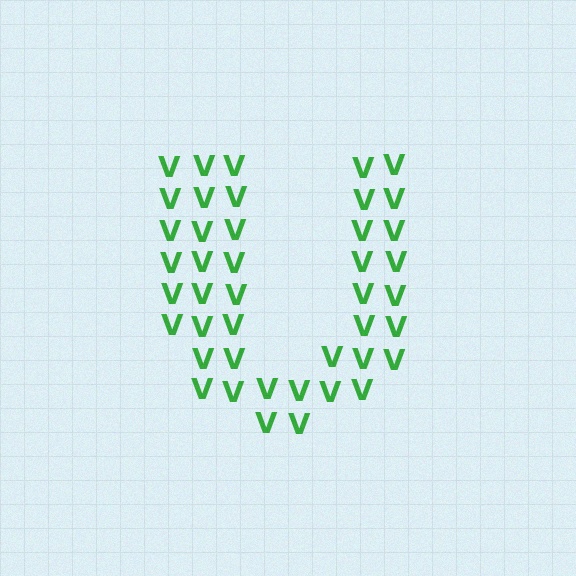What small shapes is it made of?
It is made of small letter V's.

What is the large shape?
The large shape is the letter U.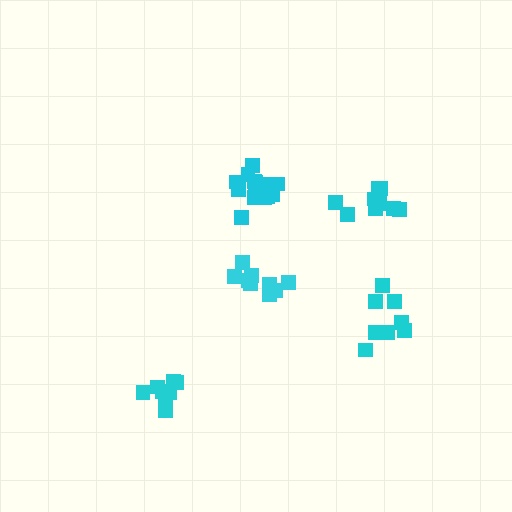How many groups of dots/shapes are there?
There are 5 groups.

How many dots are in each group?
Group 1: 9 dots, Group 2: 14 dots, Group 3: 9 dots, Group 4: 8 dots, Group 5: 9 dots (49 total).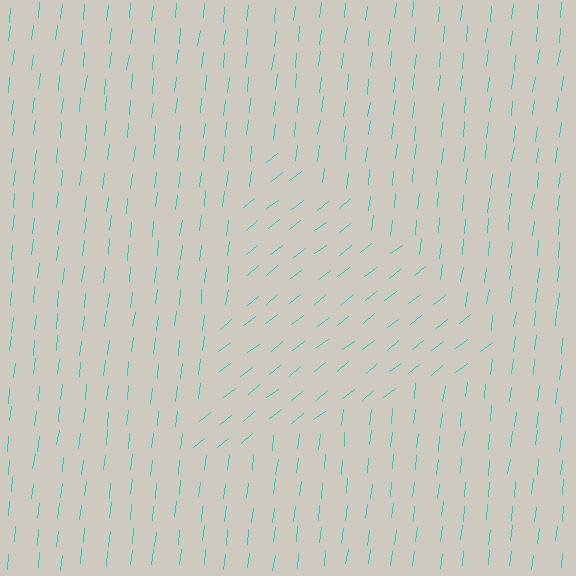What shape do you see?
I see a triangle.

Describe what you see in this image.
The image is filled with small cyan line segments. A triangle region in the image has lines oriented differently from the surrounding lines, creating a visible texture boundary.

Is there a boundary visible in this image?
Yes, there is a texture boundary formed by a change in line orientation.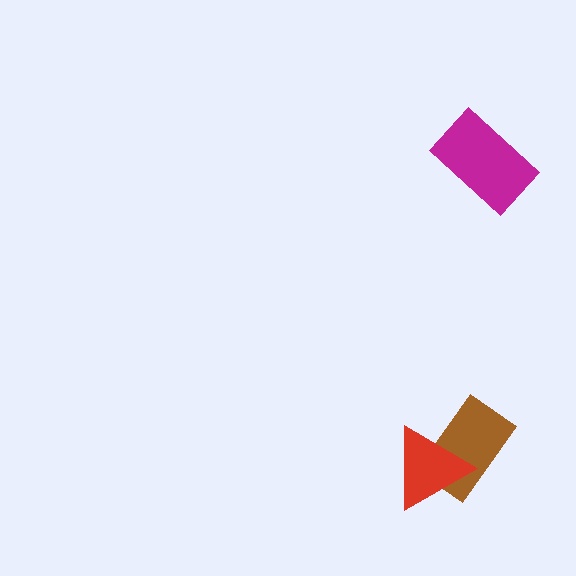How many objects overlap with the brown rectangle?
1 object overlaps with the brown rectangle.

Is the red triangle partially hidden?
No, no other shape covers it.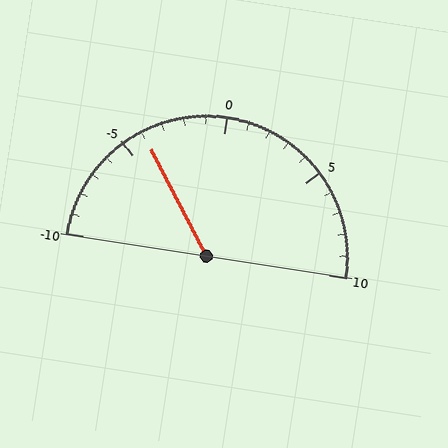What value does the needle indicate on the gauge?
The needle indicates approximately -4.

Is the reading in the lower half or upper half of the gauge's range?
The reading is in the lower half of the range (-10 to 10).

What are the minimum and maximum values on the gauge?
The gauge ranges from -10 to 10.